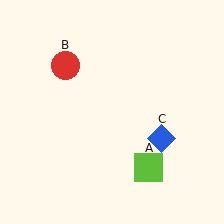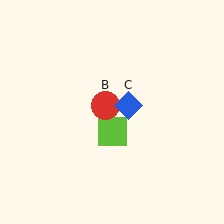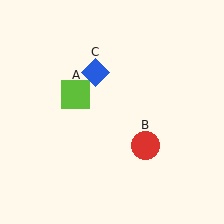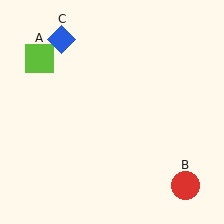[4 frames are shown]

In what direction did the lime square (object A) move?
The lime square (object A) moved up and to the left.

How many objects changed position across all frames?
3 objects changed position: lime square (object A), red circle (object B), blue diamond (object C).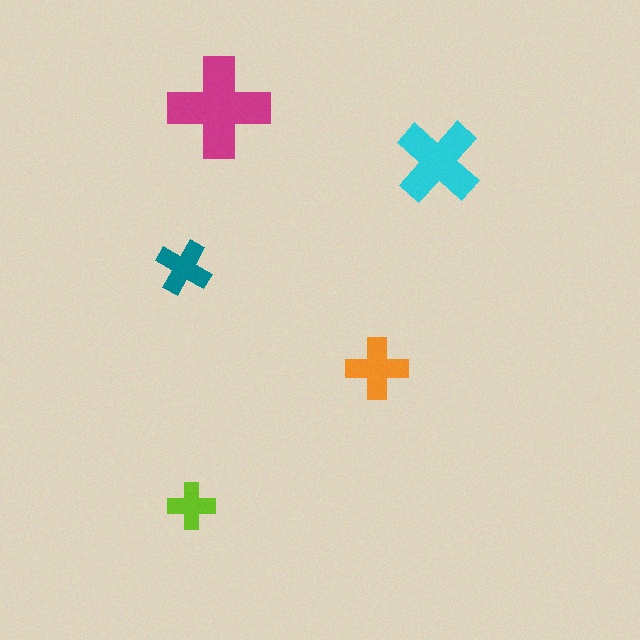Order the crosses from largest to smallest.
the magenta one, the cyan one, the orange one, the teal one, the lime one.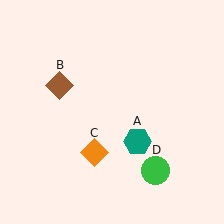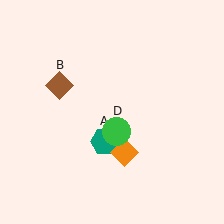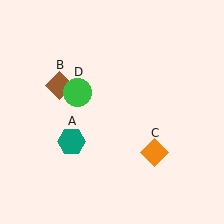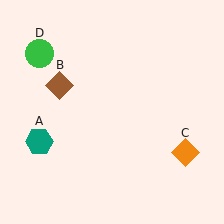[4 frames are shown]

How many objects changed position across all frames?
3 objects changed position: teal hexagon (object A), orange diamond (object C), green circle (object D).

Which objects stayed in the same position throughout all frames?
Brown diamond (object B) remained stationary.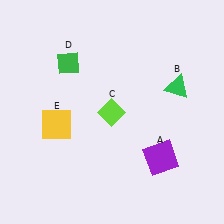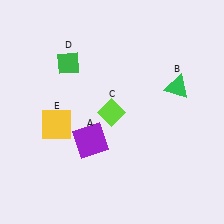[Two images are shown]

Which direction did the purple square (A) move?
The purple square (A) moved left.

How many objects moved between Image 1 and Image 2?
1 object moved between the two images.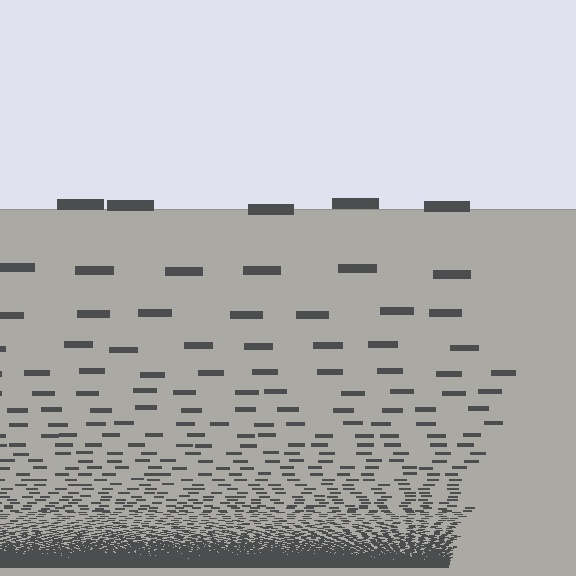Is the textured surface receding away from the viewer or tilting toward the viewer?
The surface appears to tilt toward the viewer. Texture elements get larger and sparser toward the top.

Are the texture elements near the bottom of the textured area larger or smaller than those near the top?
Smaller. The gradient is inverted — elements near the bottom are smaller and denser.